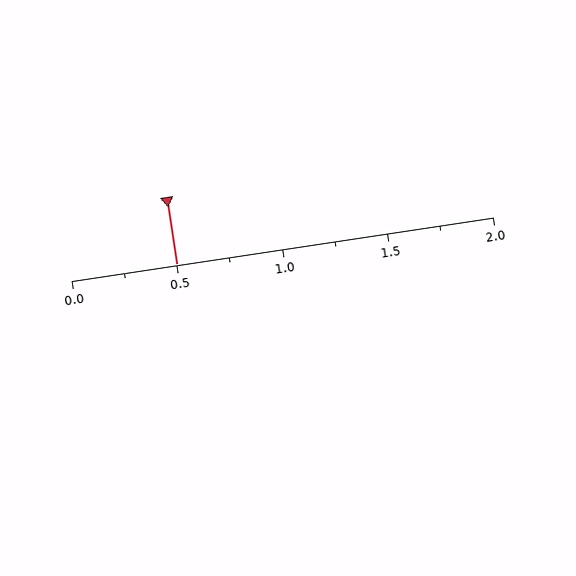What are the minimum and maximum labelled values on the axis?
The axis runs from 0.0 to 2.0.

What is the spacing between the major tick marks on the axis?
The major ticks are spaced 0.5 apart.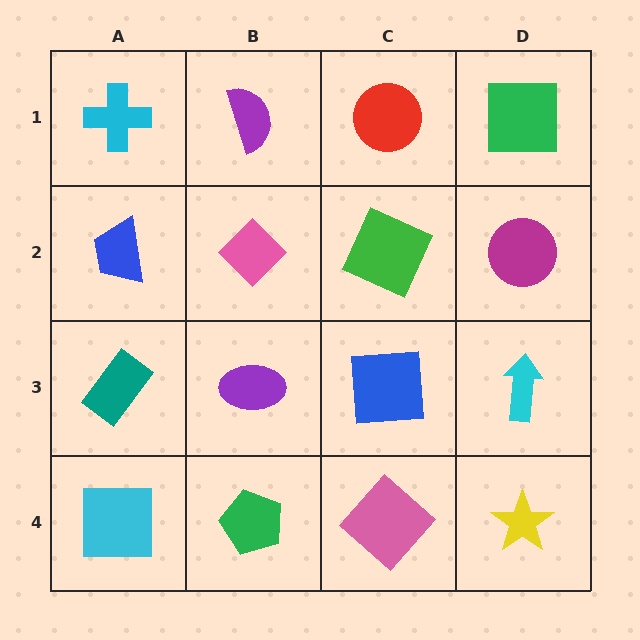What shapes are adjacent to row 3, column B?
A pink diamond (row 2, column B), a green pentagon (row 4, column B), a teal rectangle (row 3, column A), a blue square (row 3, column C).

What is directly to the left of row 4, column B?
A cyan square.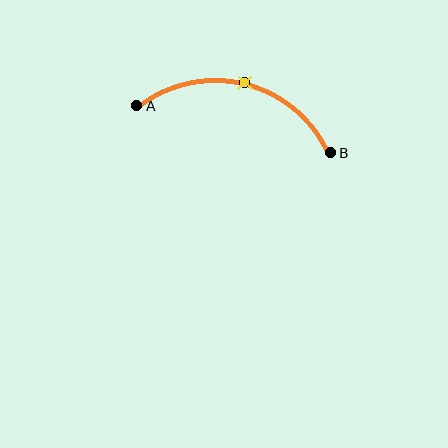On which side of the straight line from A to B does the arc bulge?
The arc bulges above the straight line connecting A and B.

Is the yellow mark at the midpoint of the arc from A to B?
Yes. The yellow mark lies on the arc at equal arc-length from both A and B — it is the arc midpoint.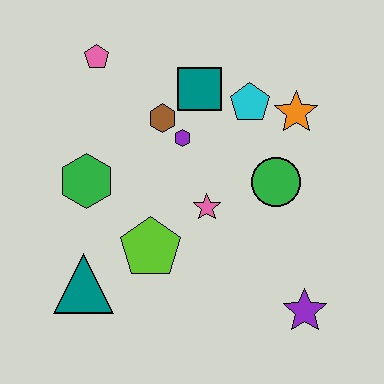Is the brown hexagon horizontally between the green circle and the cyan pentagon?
No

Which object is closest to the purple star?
The green circle is closest to the purple star.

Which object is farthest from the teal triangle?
The orange star is farthest from the teal triangle.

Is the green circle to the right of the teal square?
Yes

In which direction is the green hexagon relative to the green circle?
The green hexagon is to the left of the green circle.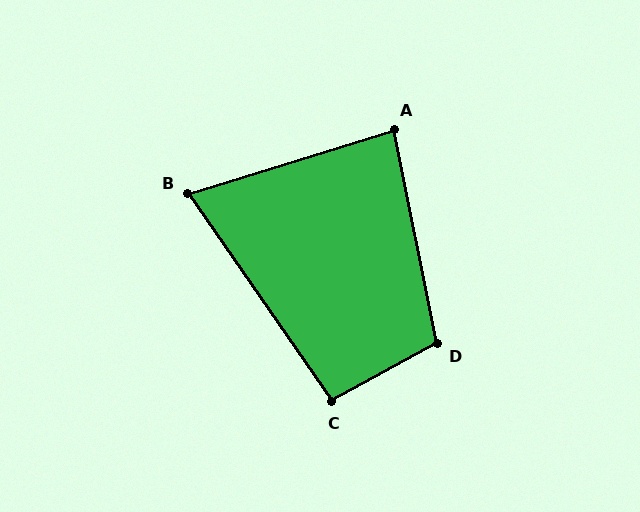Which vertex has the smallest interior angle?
B, at approximately 72 degrees.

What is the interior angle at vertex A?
Approximately 84 degrees (acute).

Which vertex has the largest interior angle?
D, at approximately 108 degrees.